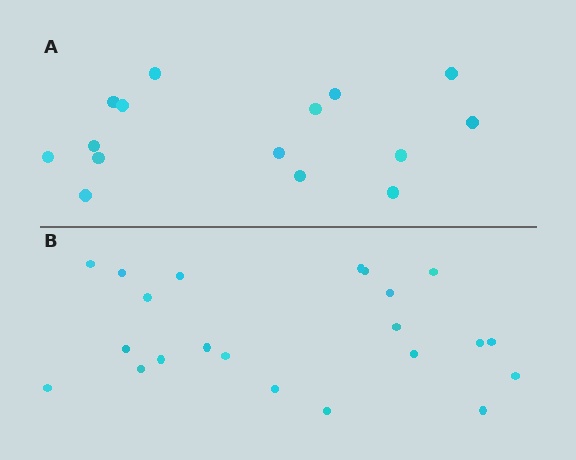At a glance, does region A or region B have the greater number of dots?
Region B (the bottom region) has more dots.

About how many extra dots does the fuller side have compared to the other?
Region B has roughly 8 or so more dots than region A.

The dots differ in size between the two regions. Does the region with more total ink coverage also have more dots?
No. Region A has more total ink coverage because its dots are larger, but region B actually contains more individual dots. Total area can be misleading — the number of items is what matters here.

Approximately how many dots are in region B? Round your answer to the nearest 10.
About 20 dots. (The exact count is 22, which rounds to 20.)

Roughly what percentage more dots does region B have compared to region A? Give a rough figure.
About 45% more.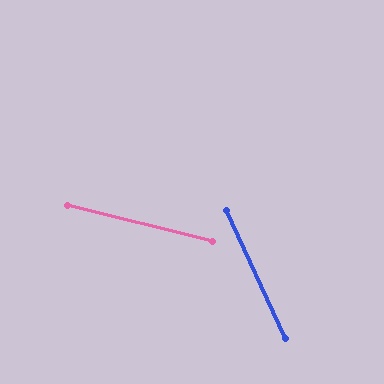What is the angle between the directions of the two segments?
Approximately 51 degrees.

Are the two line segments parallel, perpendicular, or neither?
Neither parallel nor perpendicular — they differ by about 51°.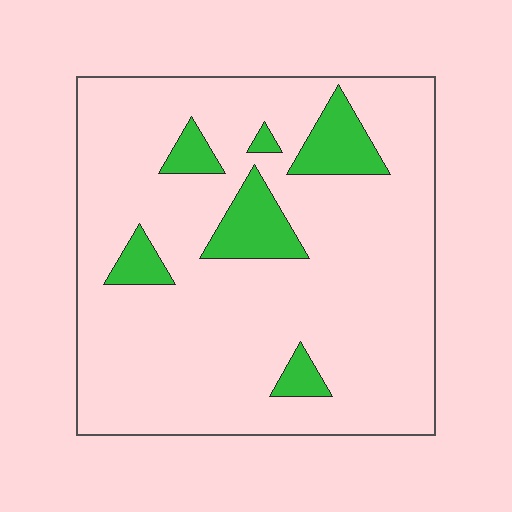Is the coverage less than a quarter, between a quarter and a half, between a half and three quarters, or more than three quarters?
Less than a quarter.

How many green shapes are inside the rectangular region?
6.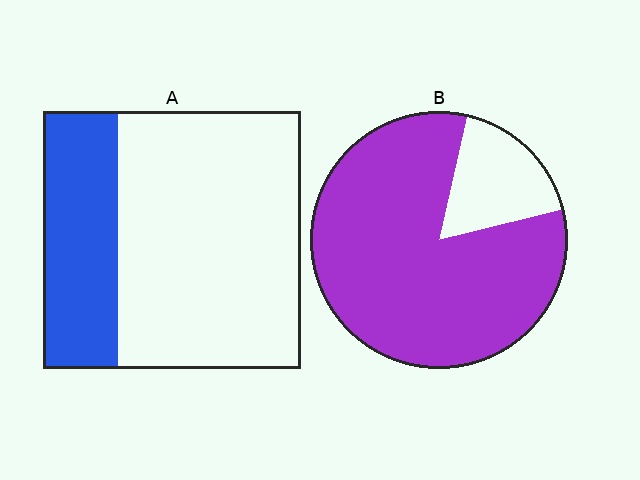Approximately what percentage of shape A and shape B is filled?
A is approximately 30% and B is approximately 80%.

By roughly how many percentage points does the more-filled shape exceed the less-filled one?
By roughly 55 percentage points (B over A).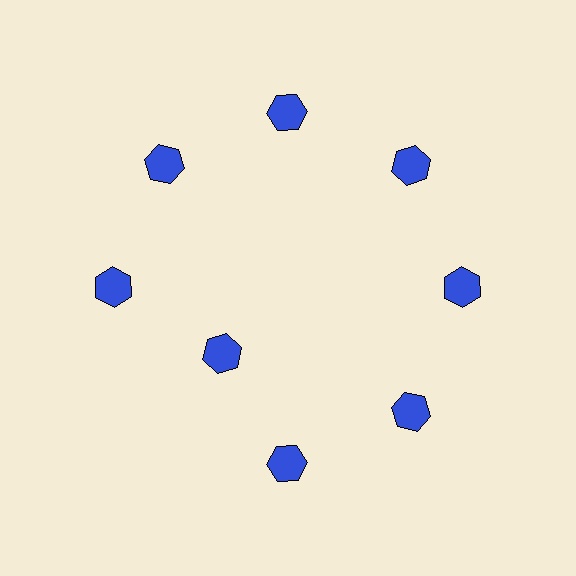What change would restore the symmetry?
The symmetry would be restored by moving it outward, back onto the ring so that all 8 hexagons sit at equal angles and equal distance from the center.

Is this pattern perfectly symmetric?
No. The 8 blue hexagons are arranged in a ring, but one element near the 8 o'clock position is pulled inward toward the center, breaking the 8-fold rotational symmetry.